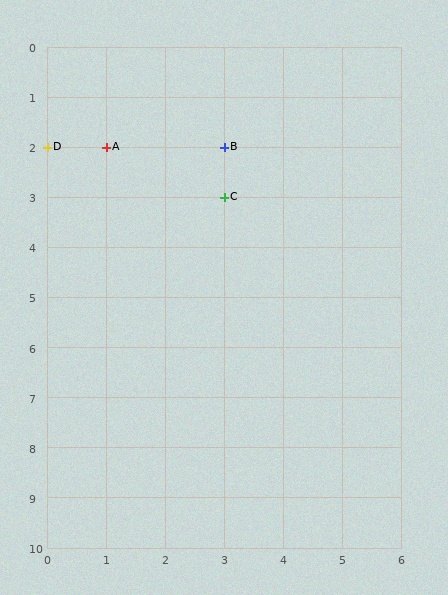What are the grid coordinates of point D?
Point D is at grid coordinates (0, 2).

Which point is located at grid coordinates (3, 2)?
Point B is at (3, 2).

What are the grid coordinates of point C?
Point C is at grid coordinates (3, 3).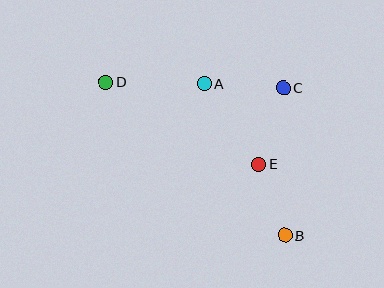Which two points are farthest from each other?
Points B and D are farthest from each other.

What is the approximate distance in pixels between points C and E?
The distance between C and E is approximately 81 pixels.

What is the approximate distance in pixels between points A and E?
The distance between A and E is approximately 97 pixels.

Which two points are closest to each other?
Points B and E are closest to each other.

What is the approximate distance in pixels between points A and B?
The distance between A and B is approximately 171 pixels.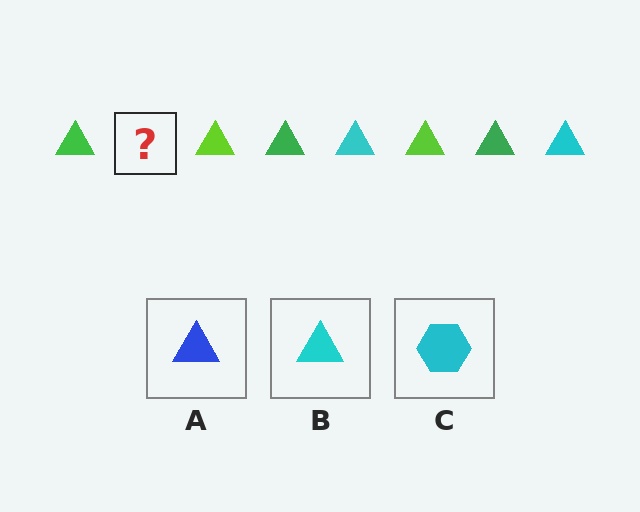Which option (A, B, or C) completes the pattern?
B.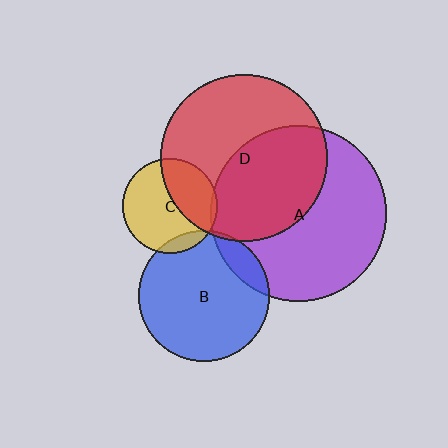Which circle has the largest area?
Circle A (purple).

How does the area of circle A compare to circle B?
Approximately 1.8 times.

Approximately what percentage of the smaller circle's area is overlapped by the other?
Approximately 40%.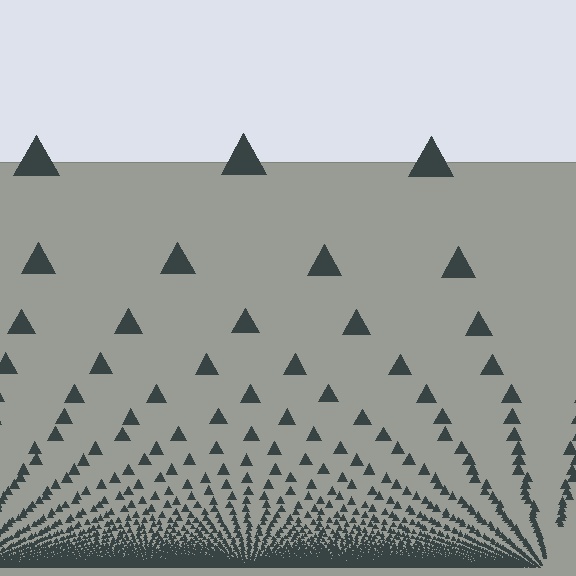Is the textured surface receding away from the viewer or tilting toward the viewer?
The surface appears to tilt toward the viewer. Texture elements get larger and sparser toward the top.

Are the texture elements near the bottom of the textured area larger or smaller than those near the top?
Smaller. The gradient is inverted — elements near the bottom are smaller and denser.